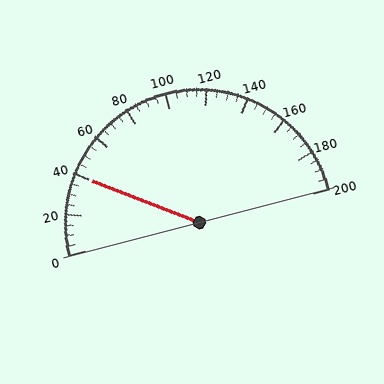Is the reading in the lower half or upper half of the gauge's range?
The reading is in the lower half of the range (0 to 200).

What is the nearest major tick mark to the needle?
The nearest major tick mark is 40.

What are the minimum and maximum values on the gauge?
The gauge ranges from 0 to 200.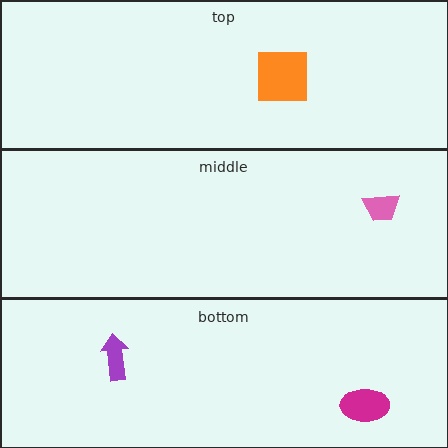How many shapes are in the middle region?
1.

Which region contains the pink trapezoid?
The middle region.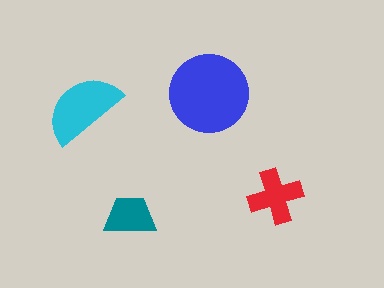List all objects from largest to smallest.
The blue circle, the cyan semicircle, the red cross, the teal trapezoid.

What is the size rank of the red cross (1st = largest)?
3rd.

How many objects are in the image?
There are 4 objects in the image.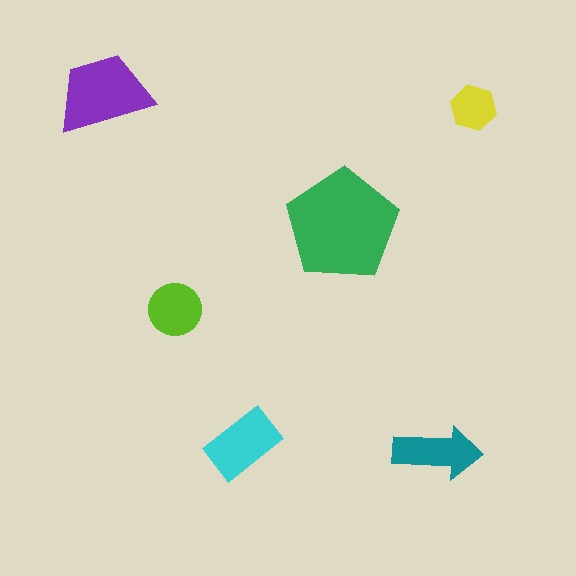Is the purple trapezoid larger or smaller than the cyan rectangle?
Larger.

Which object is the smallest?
The yellow hexagon.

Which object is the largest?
The green pentagon.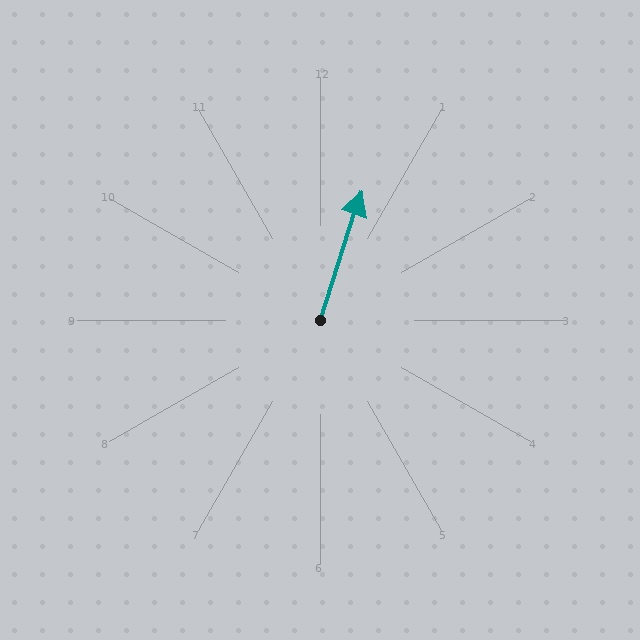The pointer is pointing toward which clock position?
Roughly 1 o'clock.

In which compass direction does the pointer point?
North.